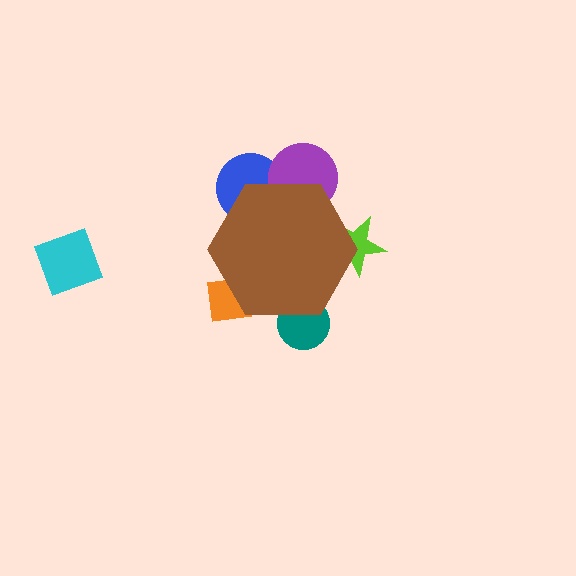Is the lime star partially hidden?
Yes, the lime star is partially hidden behind the brown hexagon.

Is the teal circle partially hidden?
Yes, the teal circle is partially hidden behind the brown hexagon.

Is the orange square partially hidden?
Yes, the orange square is partially hidden behind the brown hexagon.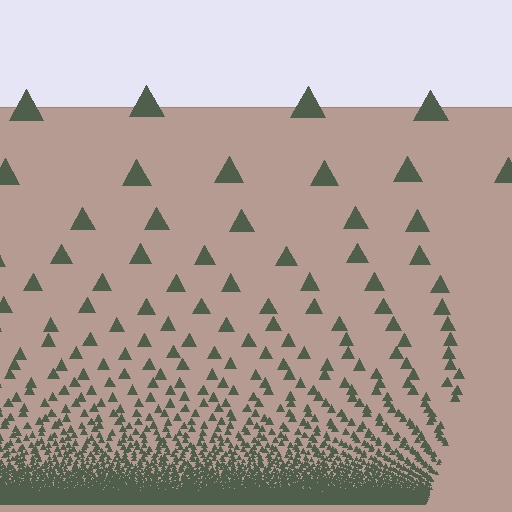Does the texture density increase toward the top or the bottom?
Density increases toward the bottom.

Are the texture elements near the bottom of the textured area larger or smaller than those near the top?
Smaller. The gradient is inverted — elements near the bottom are smaller and denser.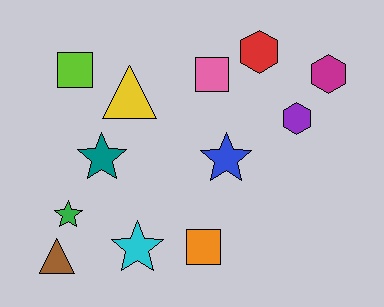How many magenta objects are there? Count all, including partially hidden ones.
There is 1 magenta object.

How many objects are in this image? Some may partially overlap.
There are 12 objects.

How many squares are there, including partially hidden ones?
There are 3 squares.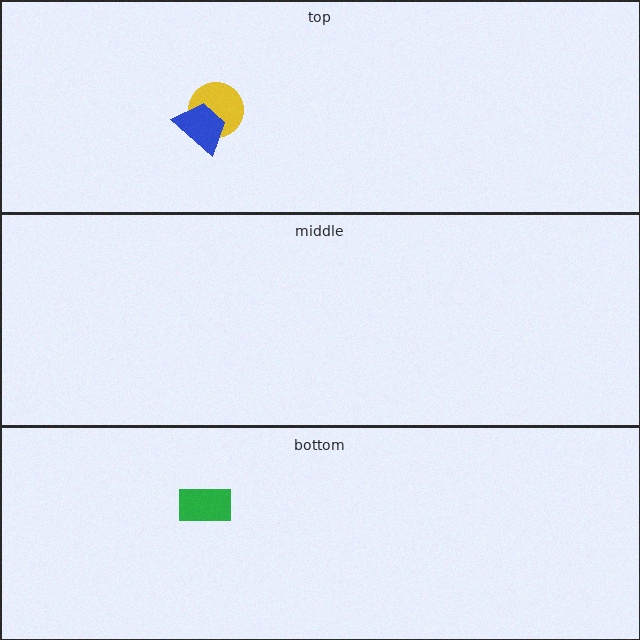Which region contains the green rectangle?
The bottom region.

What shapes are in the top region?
The yellow circle, the blue trapezoid.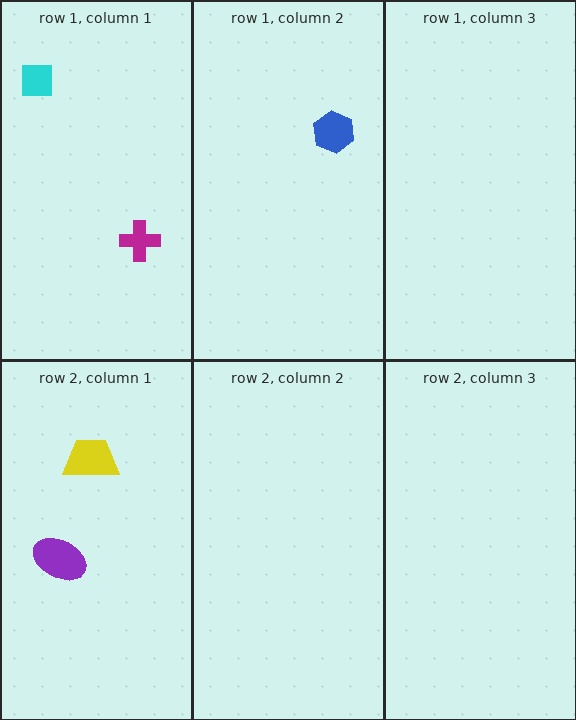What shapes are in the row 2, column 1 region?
The yellow trapezoid, the purple ellipse.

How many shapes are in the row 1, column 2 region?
1.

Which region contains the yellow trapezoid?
The row 2, column 1 region.